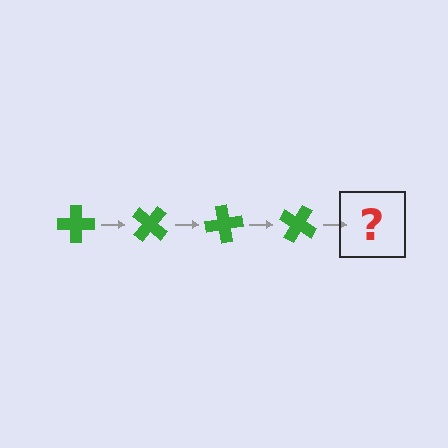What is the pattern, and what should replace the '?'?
The pattern is that the cross rotates 40 degrees each step. The '?' should be a green cross rotated 160 degrees.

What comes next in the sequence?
The next element should be a green cross rotated 160 degrees.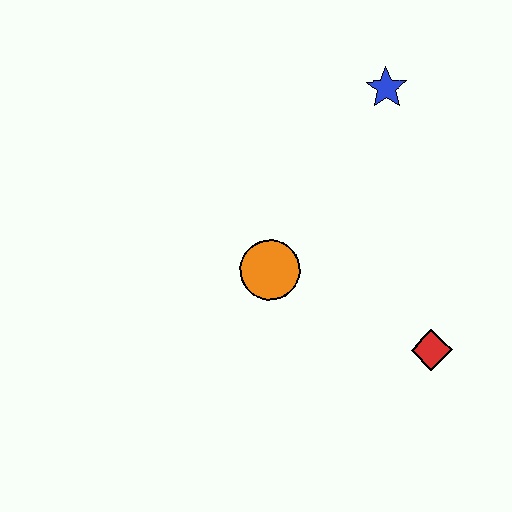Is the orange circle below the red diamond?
No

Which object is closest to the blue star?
The orange circle is closest to the blue star.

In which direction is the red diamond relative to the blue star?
The red diamond is below the blue star.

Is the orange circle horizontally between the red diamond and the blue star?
No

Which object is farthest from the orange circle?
The blue star is farthest from the orange circle.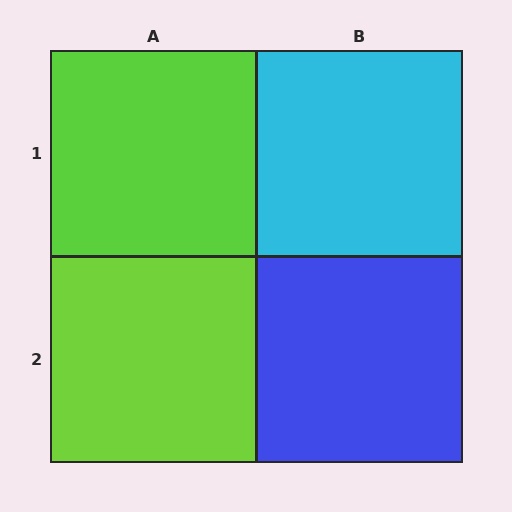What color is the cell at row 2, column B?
Blue.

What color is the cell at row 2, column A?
Lime.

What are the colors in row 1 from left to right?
Lime, cyan.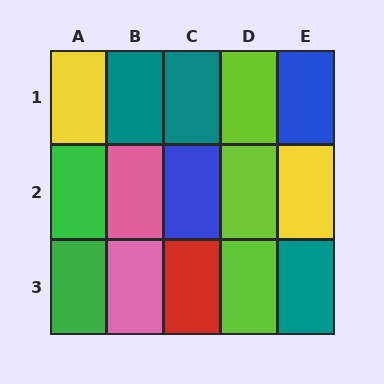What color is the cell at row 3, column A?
Green.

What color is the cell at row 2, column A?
Green.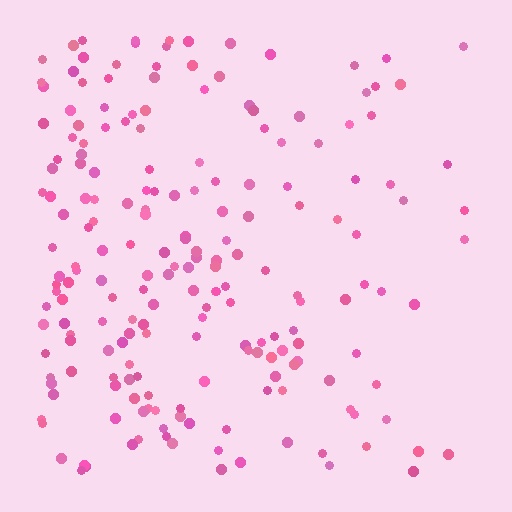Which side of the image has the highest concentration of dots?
The left.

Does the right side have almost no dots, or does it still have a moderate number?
Still a moderate number, just noticeably fewer than the left.